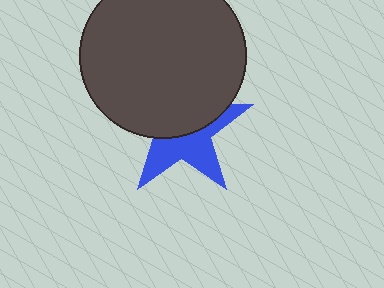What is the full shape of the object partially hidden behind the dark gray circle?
The partially hidden object is a blue star.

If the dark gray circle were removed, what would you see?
You would see the complete blue star.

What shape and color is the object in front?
The object in front is a dark gray circle.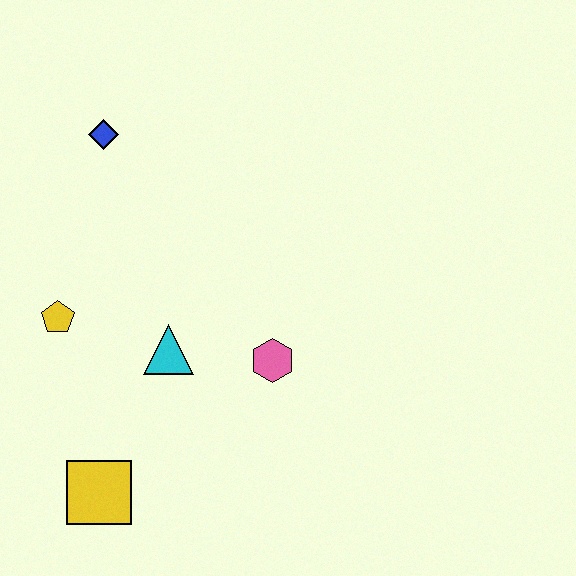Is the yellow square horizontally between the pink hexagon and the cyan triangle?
No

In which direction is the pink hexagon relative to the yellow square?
The pink hexagon is to the right of the yellow square.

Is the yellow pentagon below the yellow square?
No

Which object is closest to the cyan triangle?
The pink hexagon is closest to the cyan triangle.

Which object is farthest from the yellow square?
The blue diamond is farthest from the yellow square.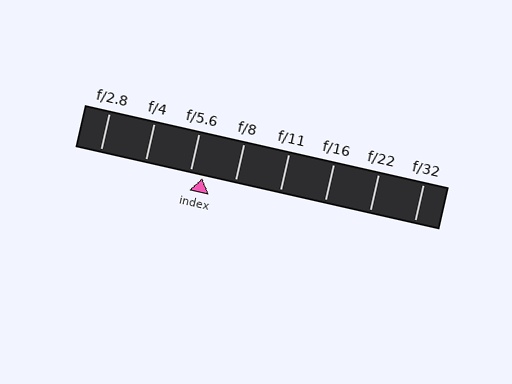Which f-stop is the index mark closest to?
The index mark is closest to f/5.6.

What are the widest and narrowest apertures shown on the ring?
The widest aperture shown is f/2.8 and the narrowest is f/32.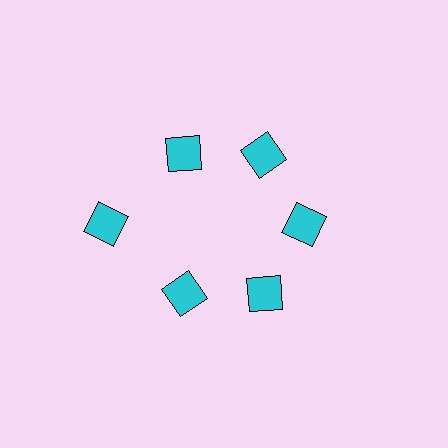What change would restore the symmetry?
The symmetry would be restored by moving it inward, back onto the ring so that all 6 diamonds sit at equal angles and equal distance from the center.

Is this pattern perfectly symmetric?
No. The 6 cyan diamonds are arranged in a ring, but one element near the 9 o'clock position is pushed outward from the center, breaking the 6-fold rotational symmetry.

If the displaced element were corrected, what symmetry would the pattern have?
It would have 6-fold rotational symmetry — the pattern would map onto itself every 60 degrees.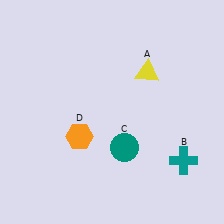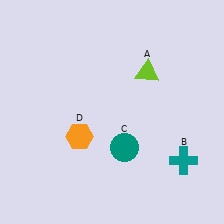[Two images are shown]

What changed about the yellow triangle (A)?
In Image 1, A is yellow. In Image 2, it changed to lime.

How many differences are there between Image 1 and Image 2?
There is 1 difference between the two images.